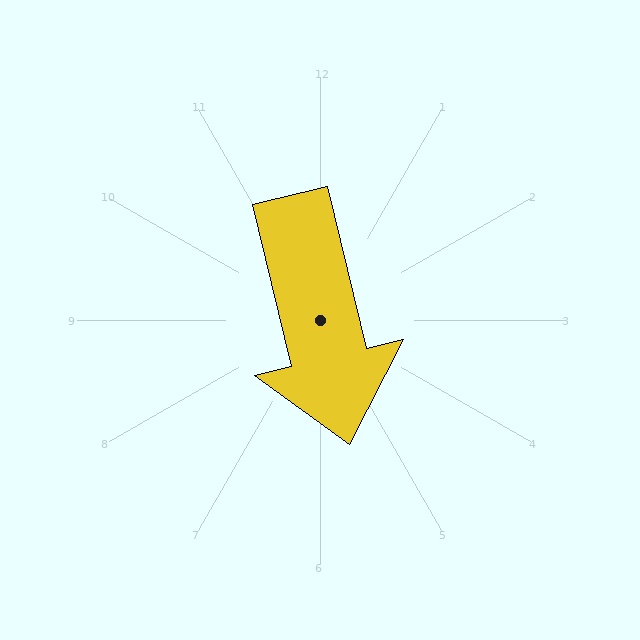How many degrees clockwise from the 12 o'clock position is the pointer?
Approximately 167 degrees.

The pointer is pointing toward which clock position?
Roughly 6 o'clock.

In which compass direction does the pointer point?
South.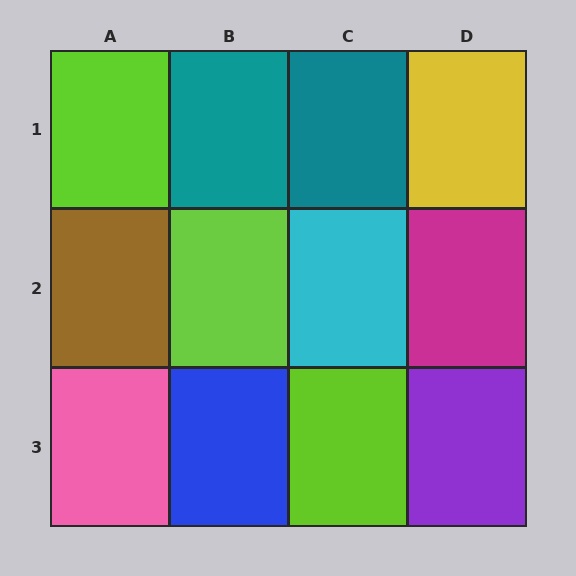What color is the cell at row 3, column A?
Pink.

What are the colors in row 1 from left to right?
Lime, teal, teal, yellow.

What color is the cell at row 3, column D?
Purple.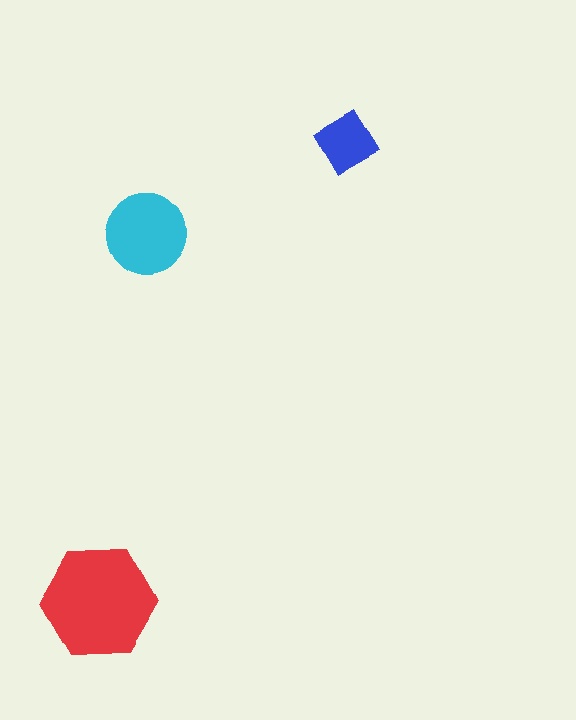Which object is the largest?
The red hexagon.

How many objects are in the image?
There are 3 objects in the image.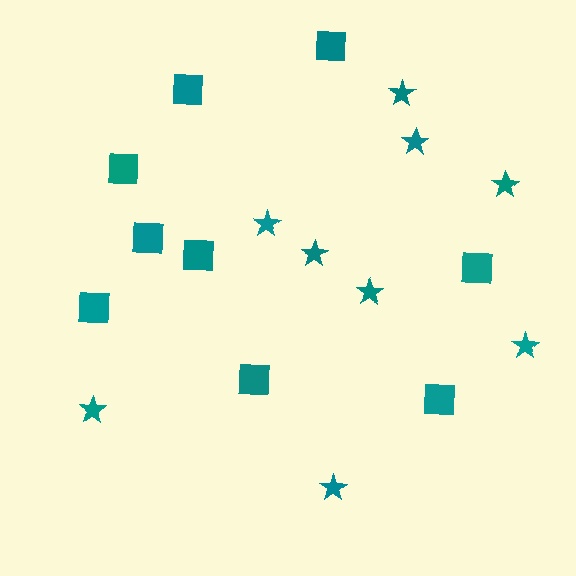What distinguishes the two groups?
There are 2 groups: one group of squares (9) and one group of stars (9).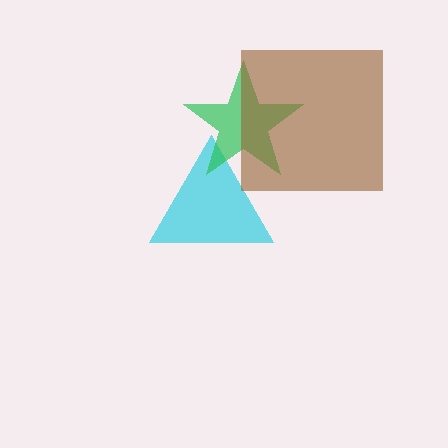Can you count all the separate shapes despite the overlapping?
Yes, there are 3 separate shapes.